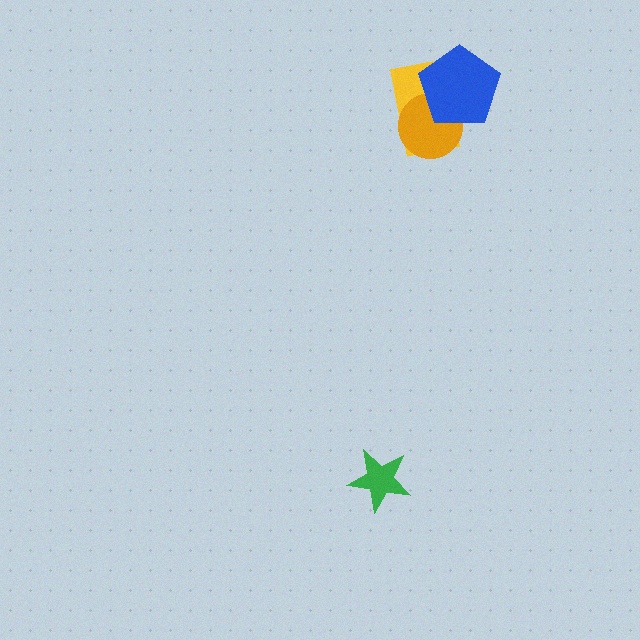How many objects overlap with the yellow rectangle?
2 objects overlap with the yellow rectangle.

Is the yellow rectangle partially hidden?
Yes, it is partially covered by another shape.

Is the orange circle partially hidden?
Yes, it is partially covered by another shape.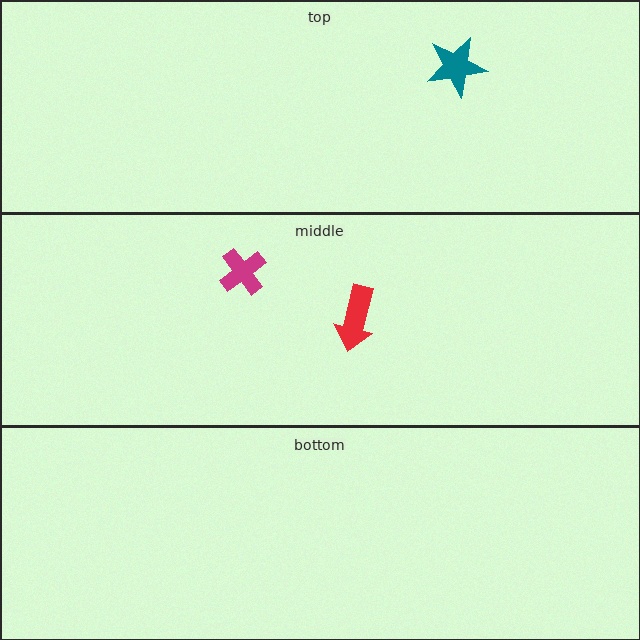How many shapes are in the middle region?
2.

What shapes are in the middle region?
The magenta cross, the red arrow.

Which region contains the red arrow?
The middle region.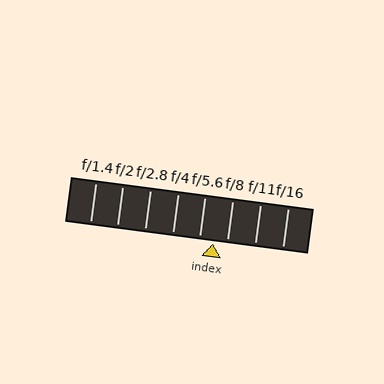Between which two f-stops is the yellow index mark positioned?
The index mark is between f/5.6 and f/8.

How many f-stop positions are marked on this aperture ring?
There are 8 f-stop positions marked.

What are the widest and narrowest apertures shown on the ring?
The widest aperture shown is f/1.4 and the narrowest is f/16.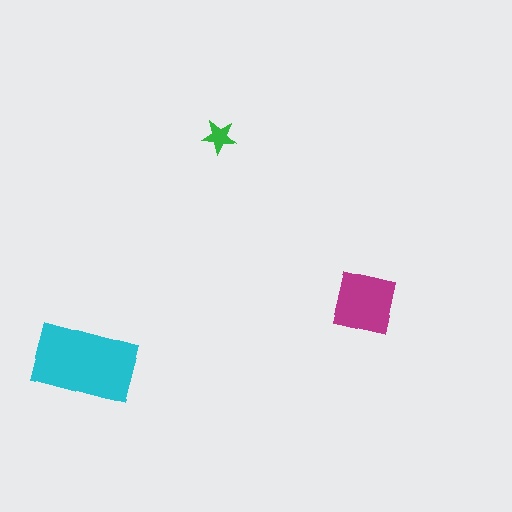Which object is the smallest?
The green star.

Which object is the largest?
The cyan rectangle.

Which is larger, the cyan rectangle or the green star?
The cyan rectangle.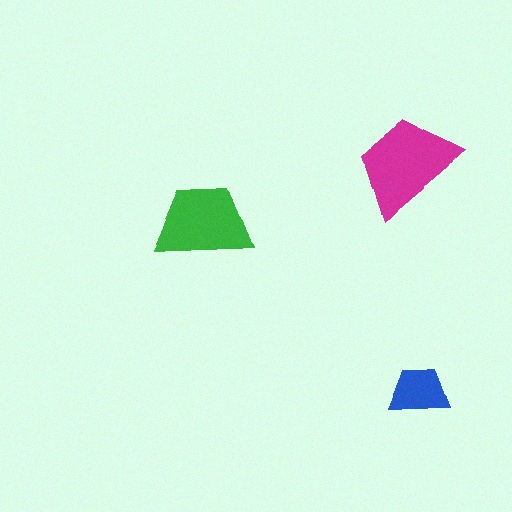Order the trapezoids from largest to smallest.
the magenta one, the green one, the blue one.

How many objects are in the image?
There are 3 objects in the image.